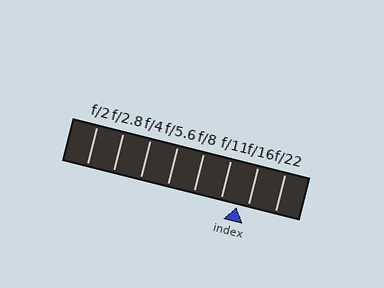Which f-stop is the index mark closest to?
The index mark is closest to f/16.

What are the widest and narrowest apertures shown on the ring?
The widest aperture shown is f/2 and the narrowest is f/22.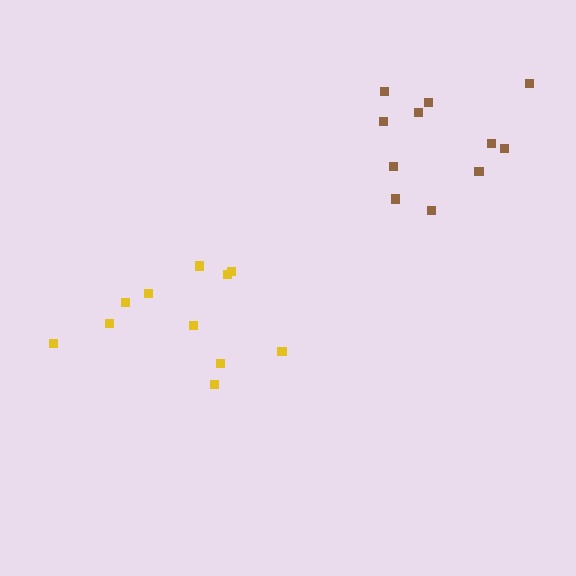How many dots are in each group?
Group 1: 11 dots, Group 2: 11 dots (22 total).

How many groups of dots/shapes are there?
There are 2 groups.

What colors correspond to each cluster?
The clusters are colored: brown, yellow.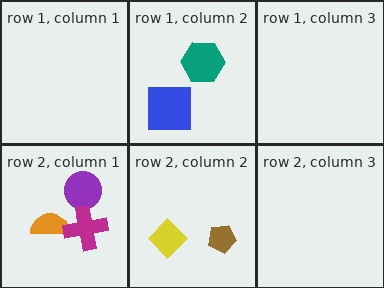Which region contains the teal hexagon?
The row 1, column 2 region.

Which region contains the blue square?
The row 1, column 2 region.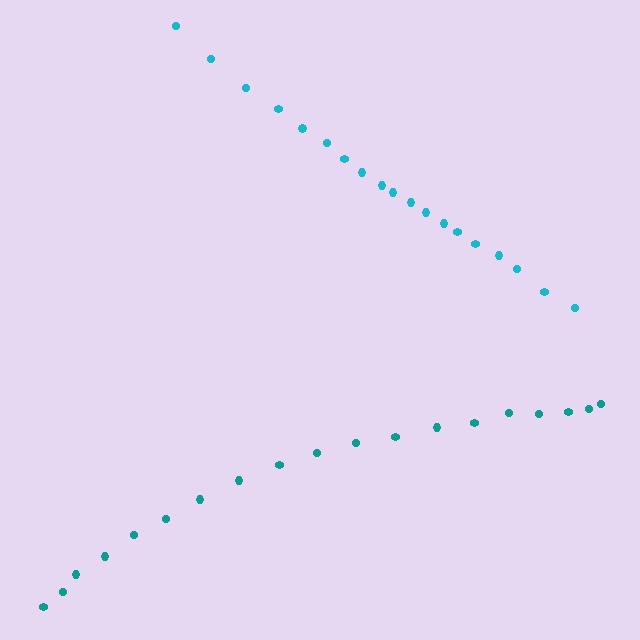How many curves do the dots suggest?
There are 2 distinct paths.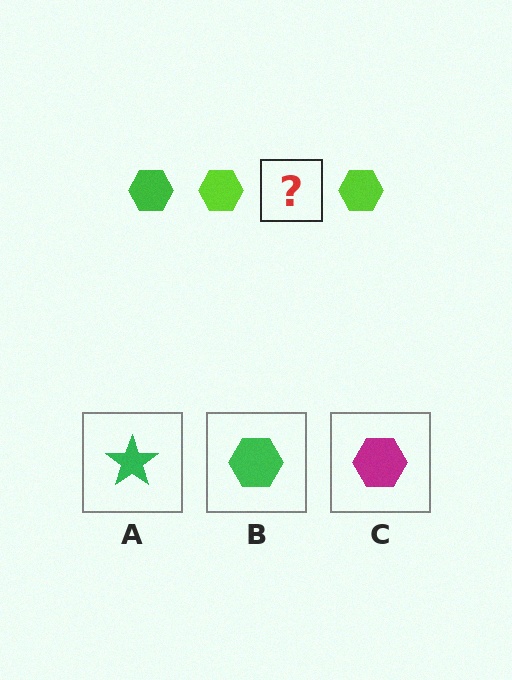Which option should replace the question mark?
Option B.